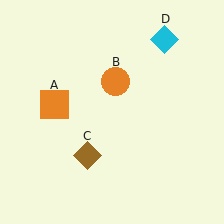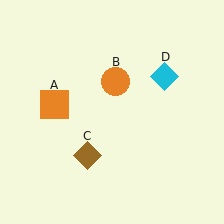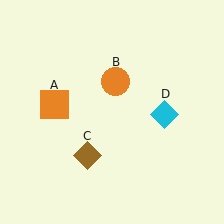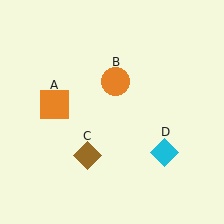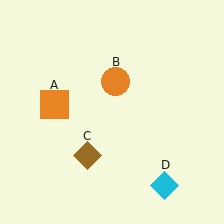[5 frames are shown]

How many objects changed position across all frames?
1 object changed position: cyan diamond (object D).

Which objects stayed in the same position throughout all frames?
Orange square (object A) and orange circle (object B) and brown diamond (object C) remained stationary.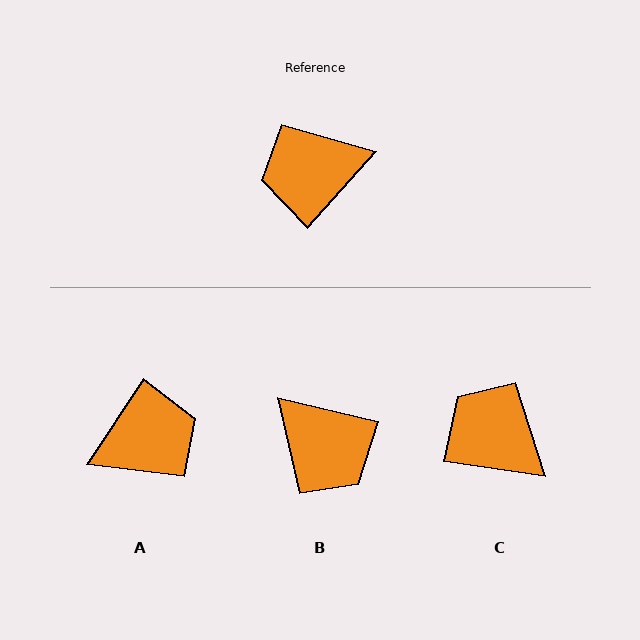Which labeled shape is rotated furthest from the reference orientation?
A, about 172 degrees away.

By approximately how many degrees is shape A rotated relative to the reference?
Approximately 172 degrees clockwise.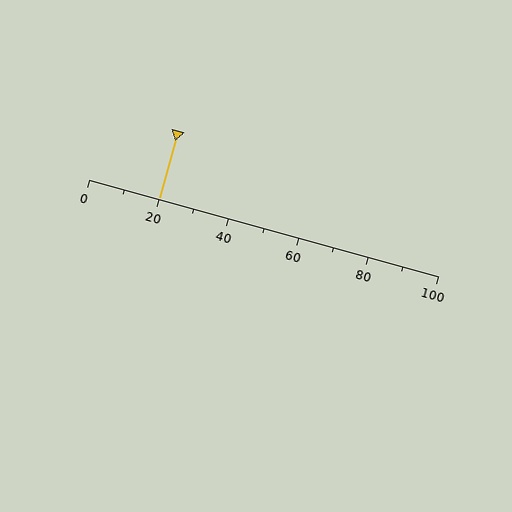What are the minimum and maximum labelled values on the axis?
The axis runs from 0 to 100.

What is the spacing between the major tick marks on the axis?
The major ticks are spaced 20 apart.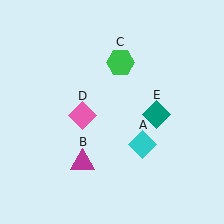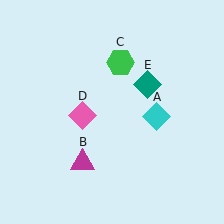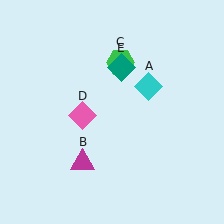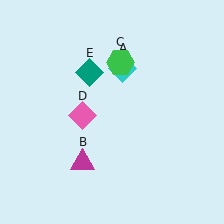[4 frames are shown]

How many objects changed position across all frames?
2 objects changed position: cyan diamond (object A), teal diamond (object E).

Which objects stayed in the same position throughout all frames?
Magenta triangle (object B) and green hexagon (object C) and pink diamond (object D) remained stationary.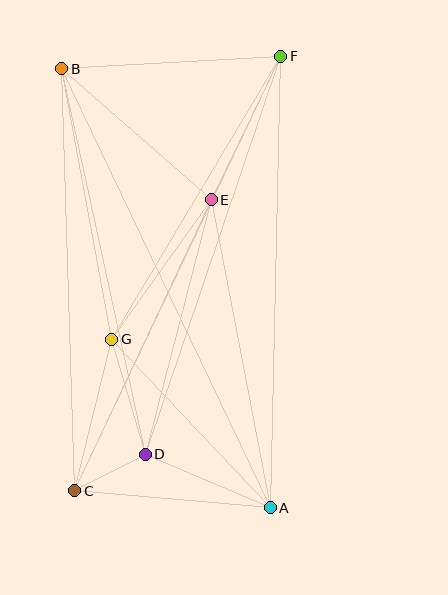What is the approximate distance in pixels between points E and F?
The distance between E and F is approximately 160 pixels.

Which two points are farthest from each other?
Points A and B are farthest from each other.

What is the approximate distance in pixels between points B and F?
The distance between B and F is approximately 220 pixels.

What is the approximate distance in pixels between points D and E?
The distance between D and E is approximately 263 pixels.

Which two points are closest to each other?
Points C and D are closest to each other.